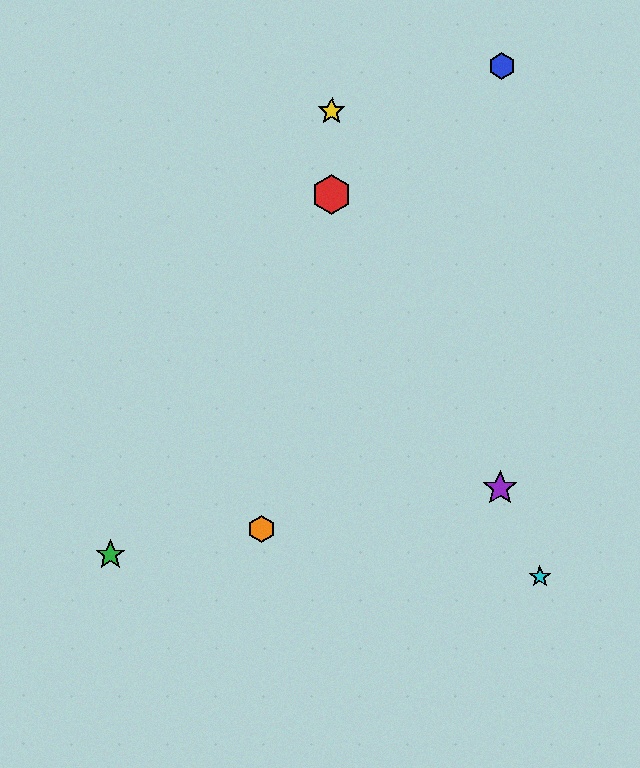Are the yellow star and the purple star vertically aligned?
No, the yellow star is at x≈332 and the purple star is at x≈500.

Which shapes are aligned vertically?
The red hexagon, the yellow star are aligned vertically.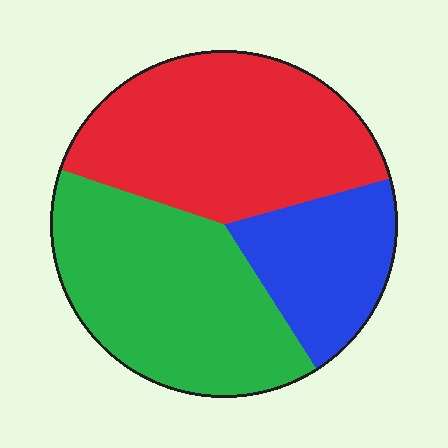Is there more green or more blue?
Green.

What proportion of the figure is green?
Green covers roughly 40% of the figure.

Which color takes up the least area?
Blue, at roughly 20%.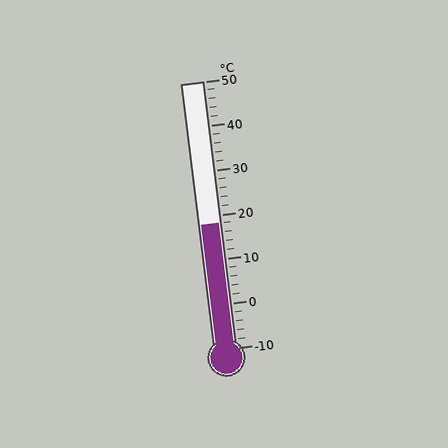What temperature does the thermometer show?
The thermometer shows approximately 18°C.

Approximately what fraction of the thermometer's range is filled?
The thermometer is filled to approximately 45% of its range.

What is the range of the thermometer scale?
The thermometer scale ranges from -10°C to 50°C.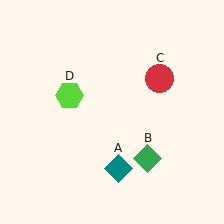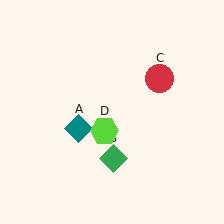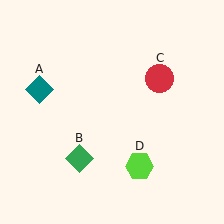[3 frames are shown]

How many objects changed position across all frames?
3 objects changed position: teal diamond (object A), green diamond (object B), lime hexagon (object D).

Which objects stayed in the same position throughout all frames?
Red circle (object C) remained stationary.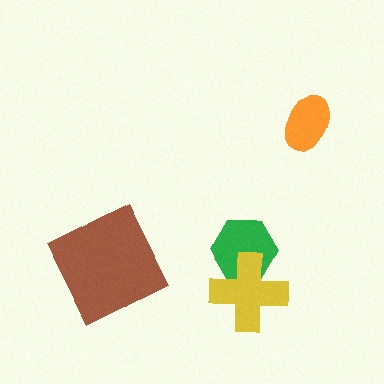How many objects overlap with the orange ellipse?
0 objects overlap with the orange ellipse.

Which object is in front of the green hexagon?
The yellow cross is in front of the green hexagon.